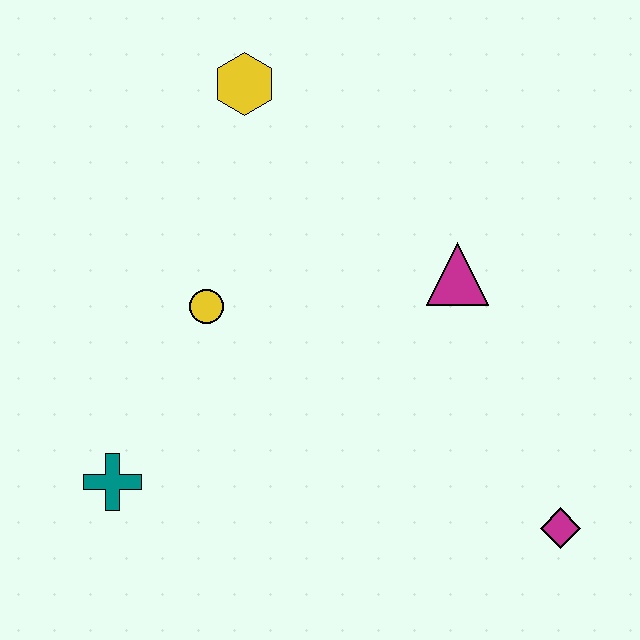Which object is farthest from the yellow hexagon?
The magenta diamond is farthest from the yellow hexagon.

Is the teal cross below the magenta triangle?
Yes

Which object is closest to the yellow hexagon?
The yellow circle is closest to the yellow hexagon.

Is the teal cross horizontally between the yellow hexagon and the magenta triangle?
No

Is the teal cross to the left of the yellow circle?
Yes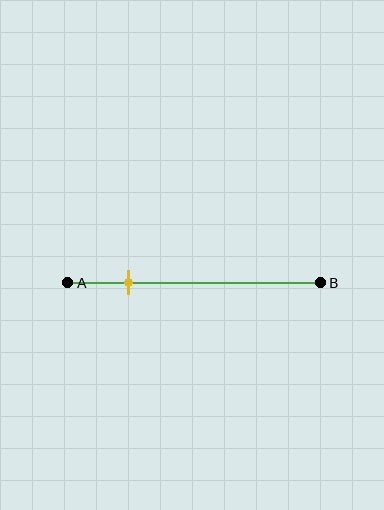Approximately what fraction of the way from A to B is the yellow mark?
The yellow mark is approximately 25% of the way from A to B.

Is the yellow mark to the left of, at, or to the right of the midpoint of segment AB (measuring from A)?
The yellow mark is to the left of the midpoint of segment AB.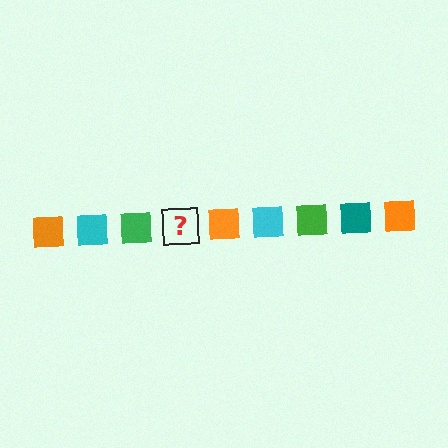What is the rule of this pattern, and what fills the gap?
The rule is that the pattern cycles through orange, cyan, green, teal squares. The gap should be filled with a teal square.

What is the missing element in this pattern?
The missing element is a teal square.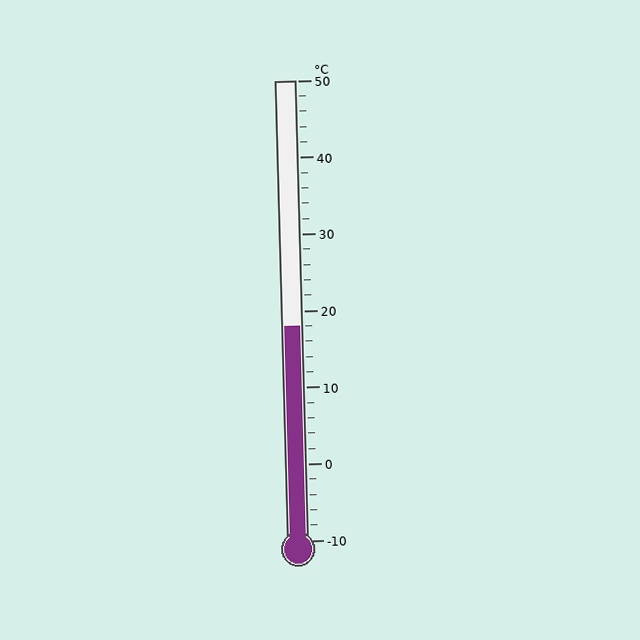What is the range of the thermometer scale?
The thermometer scale ranges from -10°C to 50°C.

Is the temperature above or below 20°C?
The temperature is below 20°C.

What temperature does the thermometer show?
The thermometer shows approximately 18°C.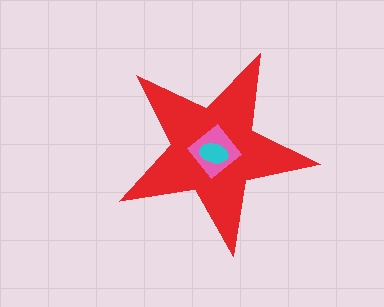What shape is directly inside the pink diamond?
The cyan ellipse.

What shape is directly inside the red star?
The pink diamond.